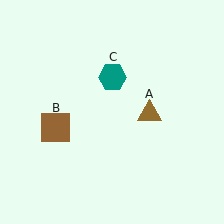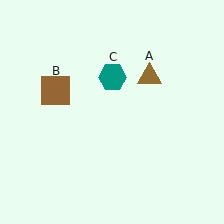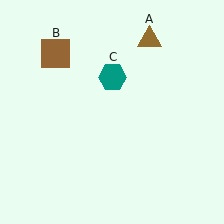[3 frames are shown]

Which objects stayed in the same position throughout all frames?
Teal hexagon (object C) remained stationary.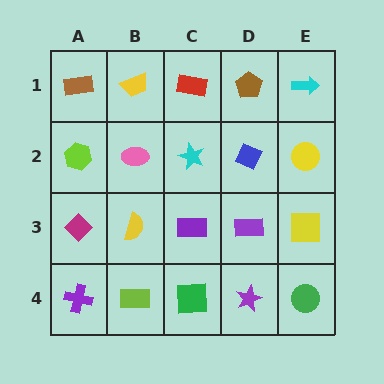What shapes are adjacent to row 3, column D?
A blue diamond (row 2, column D), a purple star (row 4, column D), a purple rectangle (row 3, column C), a yellow square (row 3, column E).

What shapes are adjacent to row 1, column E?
A yellow circle (row 2, column E), a brown pentagon (row 1, column D).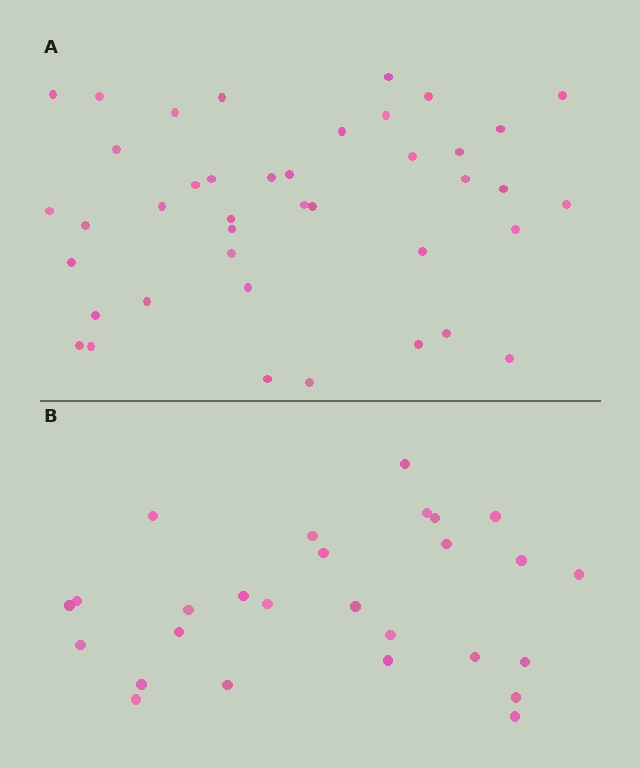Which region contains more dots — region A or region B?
Region A (the top region) has more dots.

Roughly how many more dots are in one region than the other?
Region A has approximately 15 more dots than region B.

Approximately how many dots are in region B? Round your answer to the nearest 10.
About 30 dots. (The exact count is 27, which rounds to 30.)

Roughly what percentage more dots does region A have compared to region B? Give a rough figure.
About 50% more.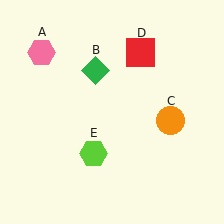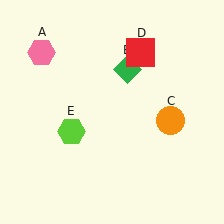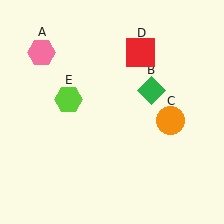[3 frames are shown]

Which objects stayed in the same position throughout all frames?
Pink hexagon (object A) and orange circle (object C) and red square (object D) remained stationary.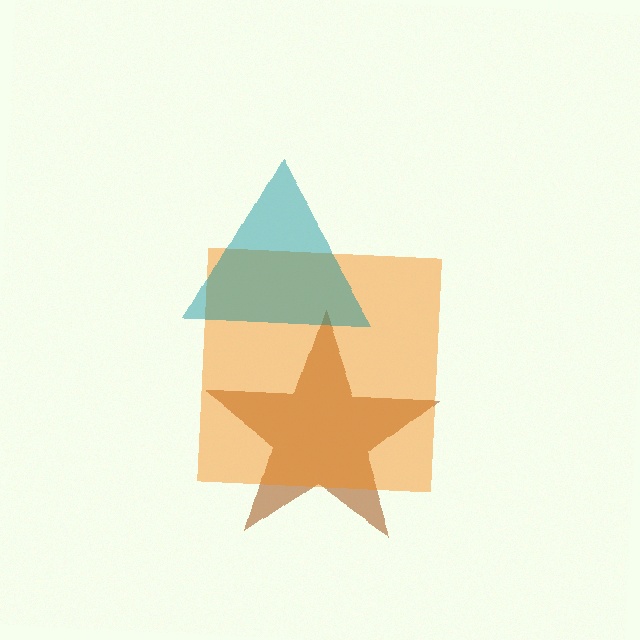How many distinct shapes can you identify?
There are 3 distinct shapes: a brown star, an orange square, a teal triangle.